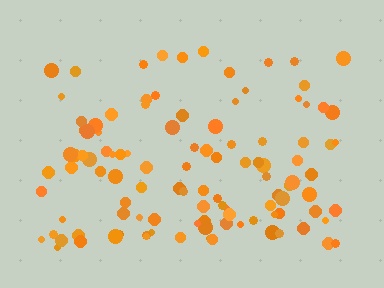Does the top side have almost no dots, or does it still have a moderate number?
Still a moderate number, just noticeably fewer than the bottom.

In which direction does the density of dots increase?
From top to bottom, with the bottom side densest.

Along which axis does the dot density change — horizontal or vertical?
Vertical.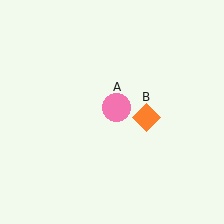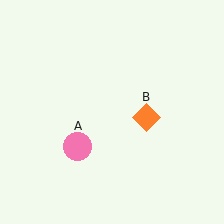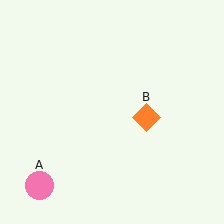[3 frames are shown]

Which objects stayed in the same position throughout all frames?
Orange diamond (object B) remained stationary.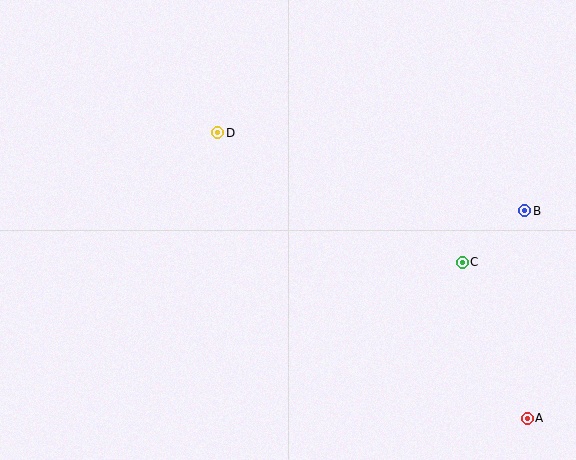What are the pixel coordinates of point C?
Point C is at (462, 262).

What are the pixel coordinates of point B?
Point B is at (525, 211).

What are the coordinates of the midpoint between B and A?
The midpoint between B and A is at (526, 315).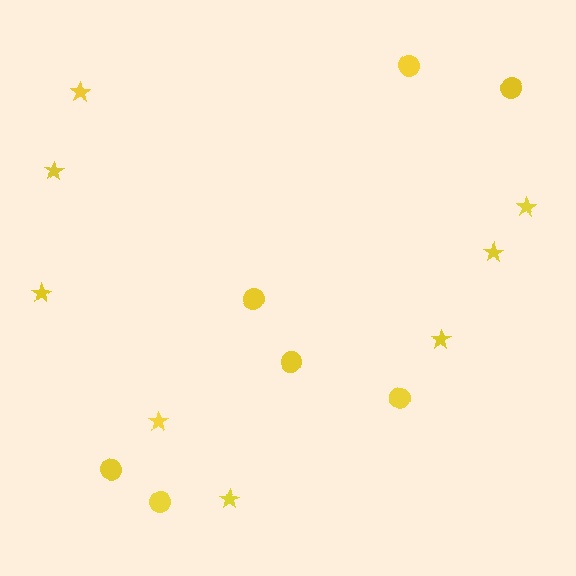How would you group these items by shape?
There are 2 groups: one group of circles (7) and one group of stars (8).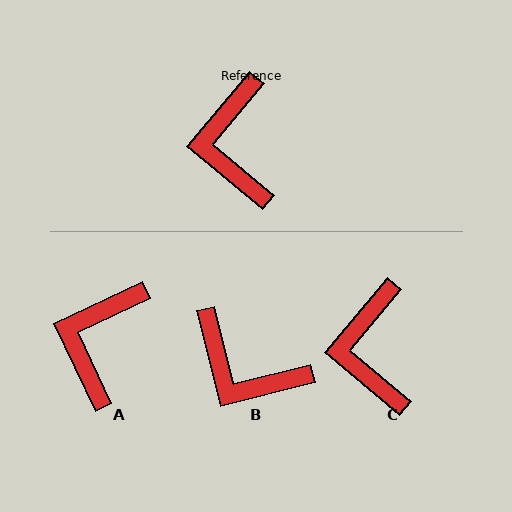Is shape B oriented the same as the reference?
No, it is off by about 54 degrees.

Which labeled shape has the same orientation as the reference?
C.